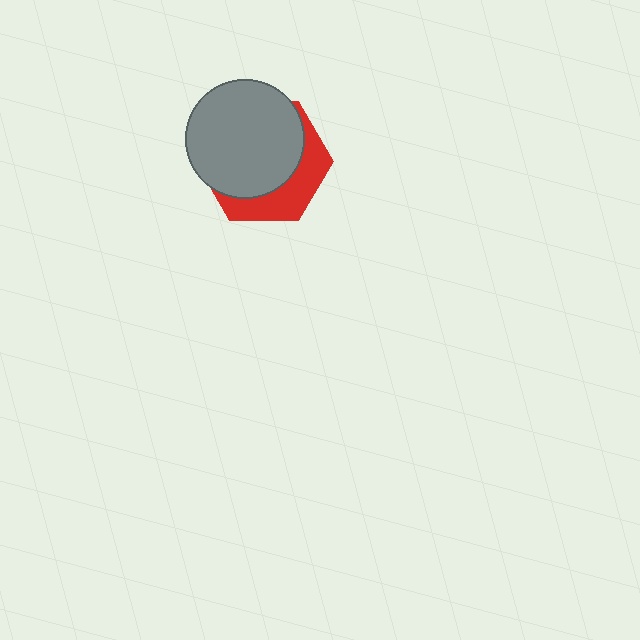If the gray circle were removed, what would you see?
You would see the complete red hexagon.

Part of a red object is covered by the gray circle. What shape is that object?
It is a hexagon.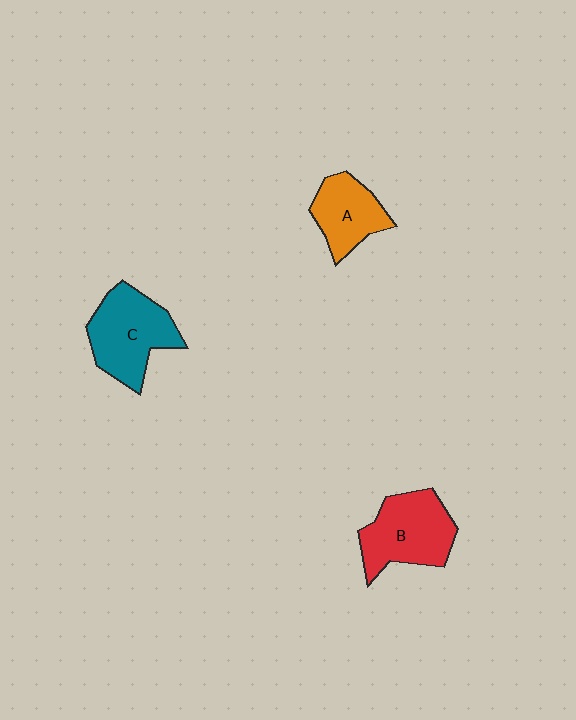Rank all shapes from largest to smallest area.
From largest to smallest: C (teal), B (red), A (orange).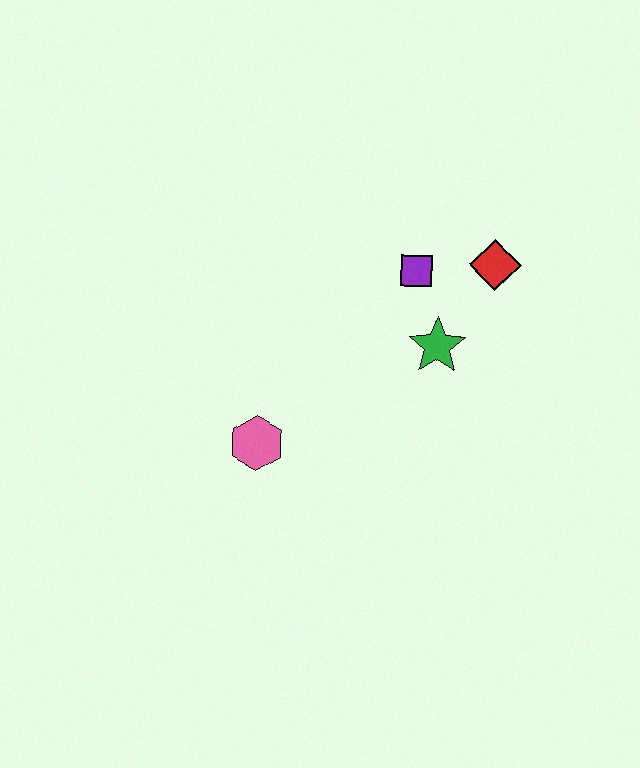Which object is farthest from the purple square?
The pink hexagon is farthest from the purple square.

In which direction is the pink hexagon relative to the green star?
The pink hexagon is to the left of the green star.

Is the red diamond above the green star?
Yes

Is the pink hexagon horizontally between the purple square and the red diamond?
No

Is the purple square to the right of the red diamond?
No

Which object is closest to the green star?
The purple square is closest to the green star.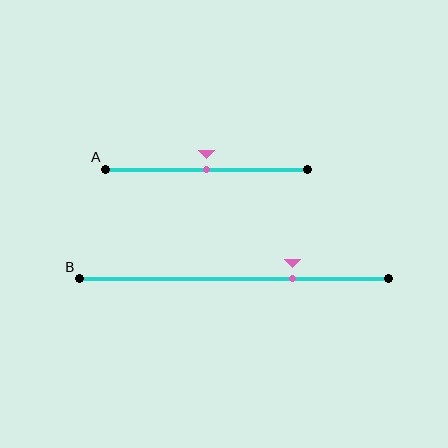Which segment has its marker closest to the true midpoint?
Segment A has its marker closest to the true midpoint.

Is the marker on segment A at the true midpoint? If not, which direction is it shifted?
Yes, the marker on segment A is at the true midpoint.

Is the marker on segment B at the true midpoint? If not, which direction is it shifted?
No, the marker on segment B is shifted to the right by about 19% of the segment length.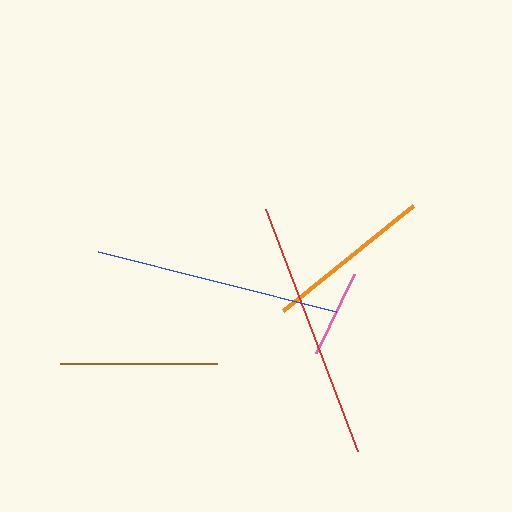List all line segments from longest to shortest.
From longest to shortest: red, blue, orange, brown, pink.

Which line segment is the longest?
The red line is the longest at approximately 259 pixels.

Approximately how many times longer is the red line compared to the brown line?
The red line is approximately 1.6 times the length of the brown line.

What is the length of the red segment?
The red segment is approximately 259 pixels long.